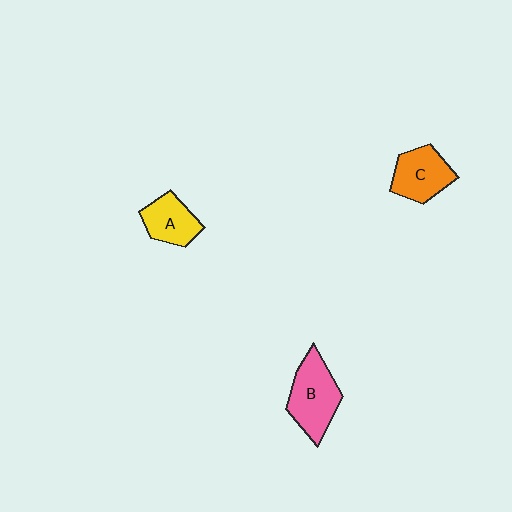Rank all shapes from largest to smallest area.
From largest to smallest: B (pink), C (orange), A (yellow).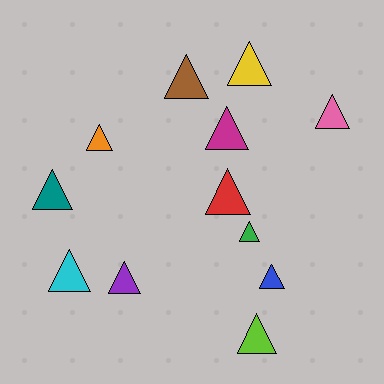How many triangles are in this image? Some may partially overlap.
There are 12 triangles.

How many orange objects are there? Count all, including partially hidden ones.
There is 1 orange object.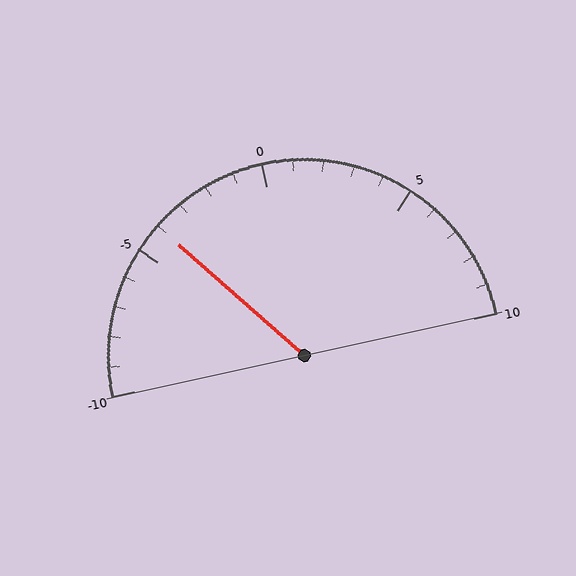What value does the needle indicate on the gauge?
The needle indicates approximately -4.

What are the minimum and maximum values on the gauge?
The gauge ranges from -10 to 10.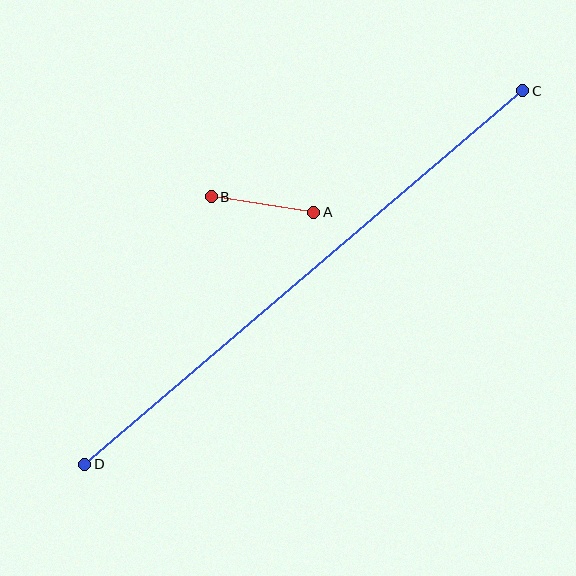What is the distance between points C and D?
The distance is approximately 576 pixels.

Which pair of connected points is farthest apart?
Points C and D are farthest apart.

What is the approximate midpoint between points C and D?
The midpoint is at approximately (304, 278) pixels.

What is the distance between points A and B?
The distance is approximately 104 pixels.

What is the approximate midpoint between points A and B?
The midpoint is at approximately (263, 204) pixels.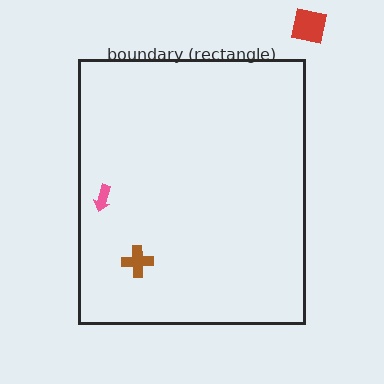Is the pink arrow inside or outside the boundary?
Inside.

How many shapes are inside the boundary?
2 inside, 1 outside.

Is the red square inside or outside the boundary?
Outside.